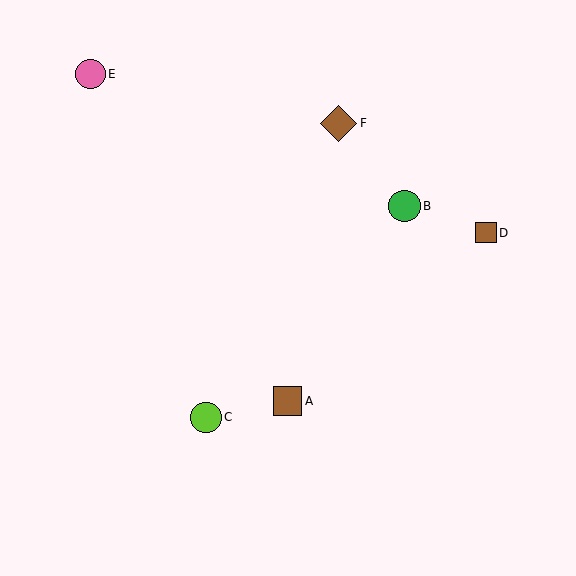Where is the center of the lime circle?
The center of the lime circle is at (206, 417).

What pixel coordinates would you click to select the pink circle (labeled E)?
Click at (90, 74) to select the pink circle E.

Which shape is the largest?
The brown diamond (labeled F) is the largest.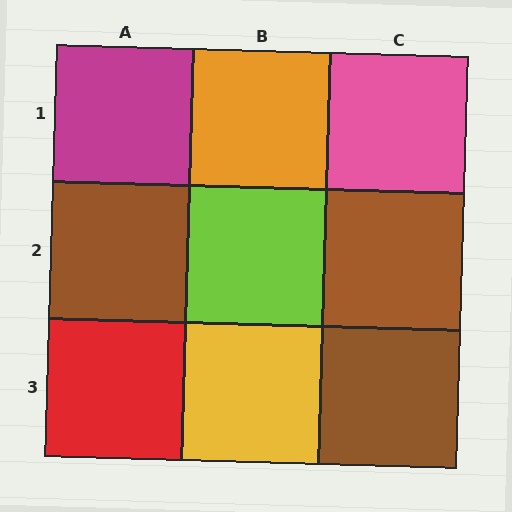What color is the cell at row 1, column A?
Magenta.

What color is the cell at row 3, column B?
Yellow.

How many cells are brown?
3 cells are brown.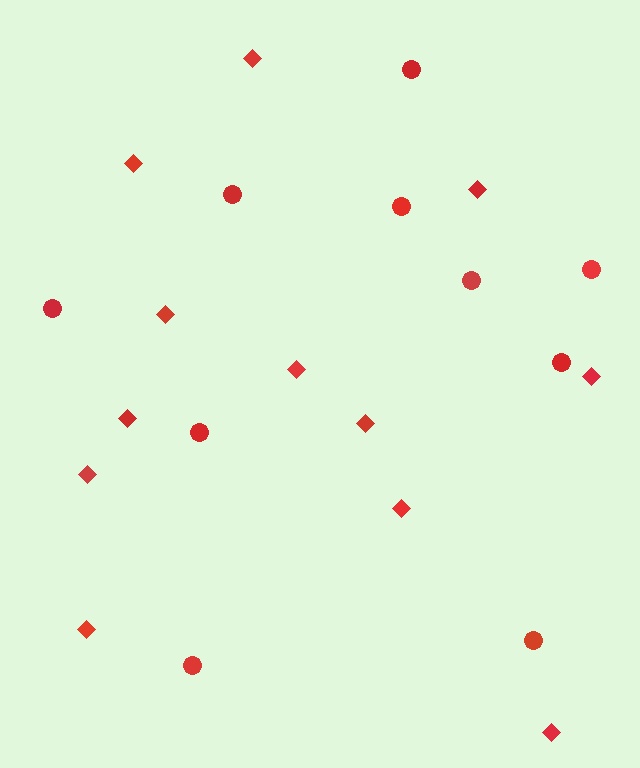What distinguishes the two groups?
There are 2 groups: one group of circles (10) and one group of diamonds (12).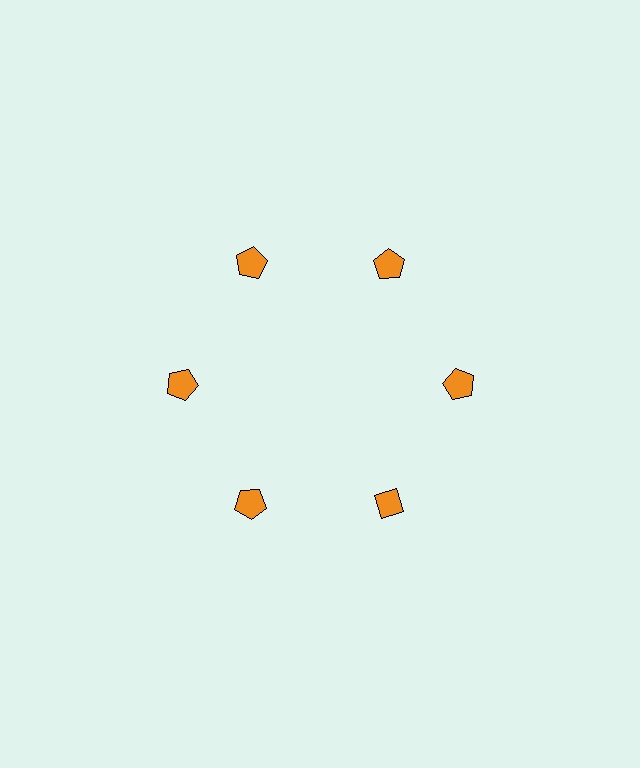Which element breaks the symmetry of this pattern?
The orange diamond at roughly the 5 o'clock position breaks the symmetry. All other shapes are orange pentagons.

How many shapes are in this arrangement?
There are 6 shapes arranged in a ring pattern.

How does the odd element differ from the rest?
It has a different shape: diamond instead of pentagon.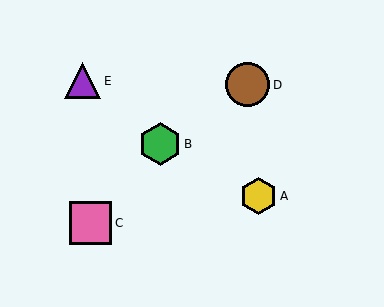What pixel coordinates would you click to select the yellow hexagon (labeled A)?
Click at (259, 196) to select the yellow hexagon A.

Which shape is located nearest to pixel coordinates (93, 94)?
The purple triangle (labeled E) at (82, 81) is nearest to that location.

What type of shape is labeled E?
Shape E is a purple triangle.